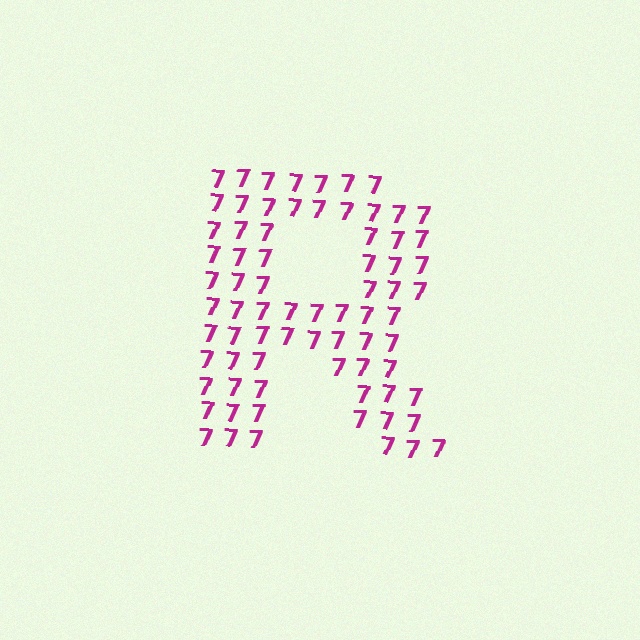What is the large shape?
The large shape is the letter R.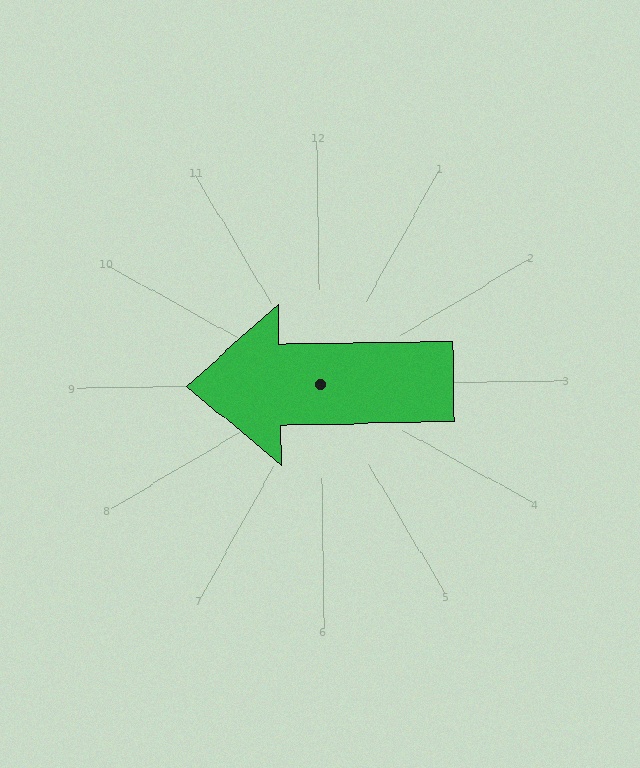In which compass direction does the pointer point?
West.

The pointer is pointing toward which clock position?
Roughly 9 o'clock.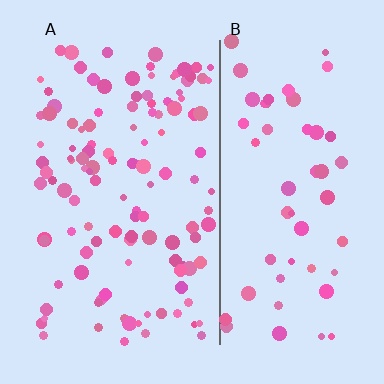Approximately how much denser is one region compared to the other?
Approximately 2.2× — region A over region B.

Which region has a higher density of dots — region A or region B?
A (the left).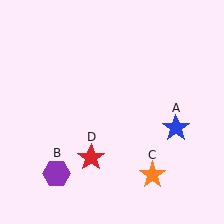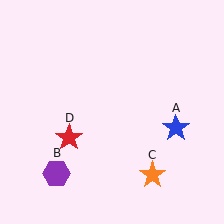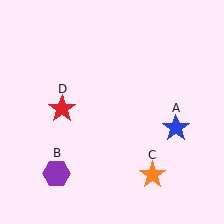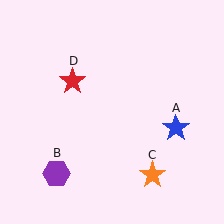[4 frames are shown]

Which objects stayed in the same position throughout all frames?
Blue star (object A) and purple hexagon (object B) and orange star (object C) remained stationary.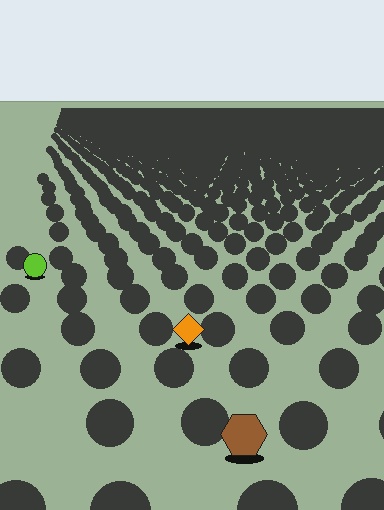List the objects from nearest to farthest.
From nearest to farthest: the brown hexagon, the orange diamond, the lime circle.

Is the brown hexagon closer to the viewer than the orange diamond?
Yes. The brown hexagon is closer — you can tell from the texture gradient: the ground texture is coarser near it.